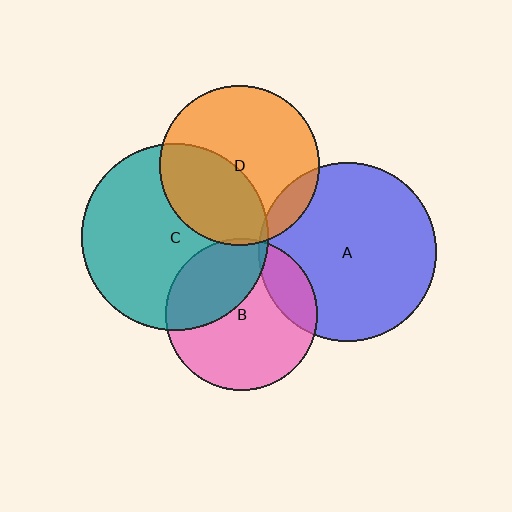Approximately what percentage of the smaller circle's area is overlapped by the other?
Approximately 35%.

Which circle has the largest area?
Circle C (teal).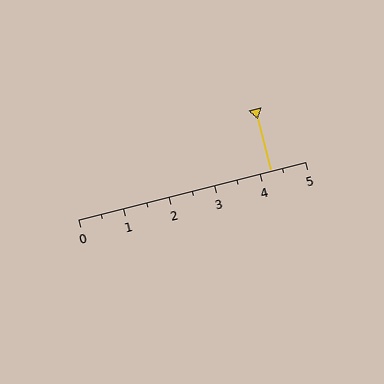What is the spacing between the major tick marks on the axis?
The major ticks are spaced 1 apart.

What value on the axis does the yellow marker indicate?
The marker indicates approximately 4.2.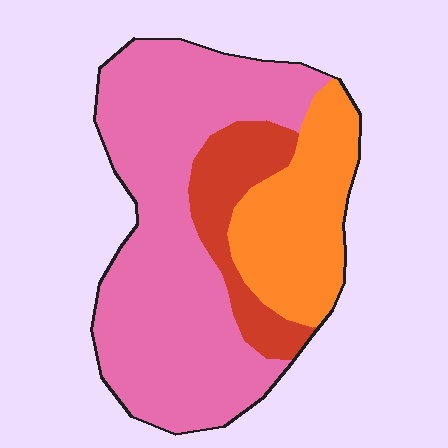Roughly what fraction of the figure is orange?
Orange takes up about one quarter (1/4) of the figure.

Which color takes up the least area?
Red, at roughly 15%.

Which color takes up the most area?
Pink, at roughly 60%.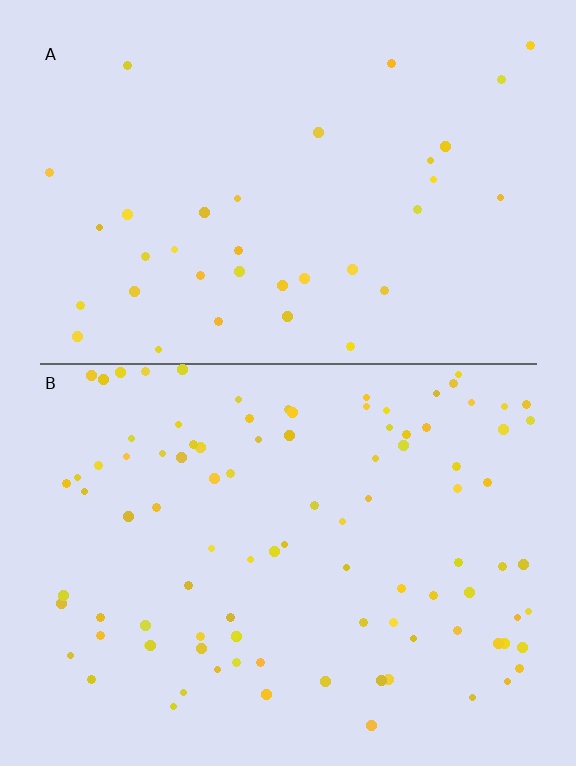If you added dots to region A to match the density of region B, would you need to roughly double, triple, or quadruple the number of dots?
Approximately triple.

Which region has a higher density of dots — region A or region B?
B (the bottom).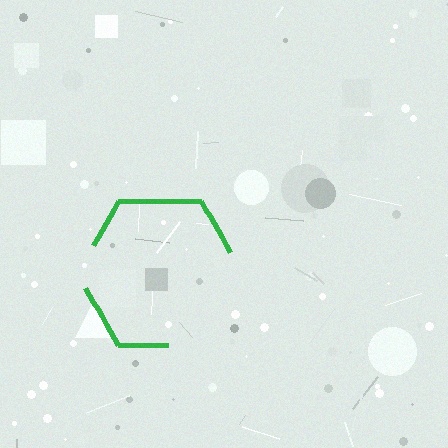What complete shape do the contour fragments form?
The contour fragments form a hexagon.